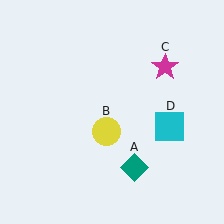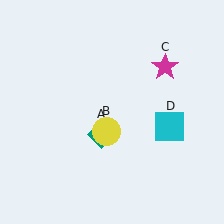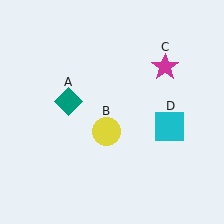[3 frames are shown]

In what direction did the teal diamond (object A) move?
The teal diamond (object A) moved up and to the left.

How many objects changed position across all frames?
1 object changed position: teal diamond (object A).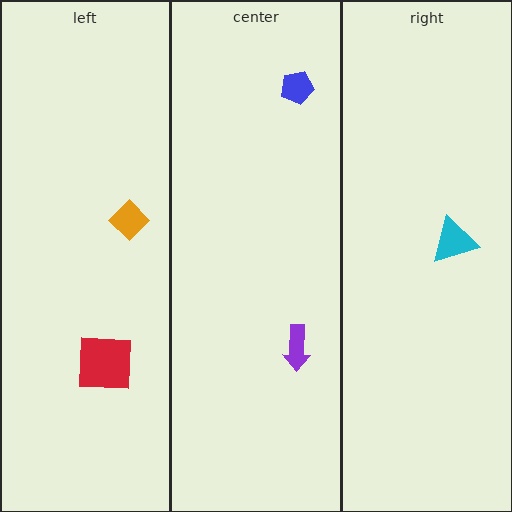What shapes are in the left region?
The red square, the orange diamond.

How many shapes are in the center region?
2.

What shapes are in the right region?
The cyan triangle.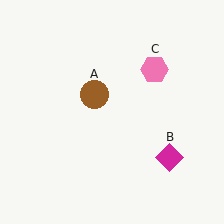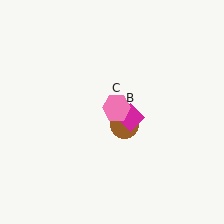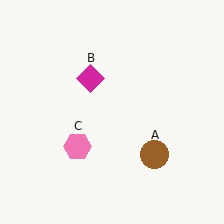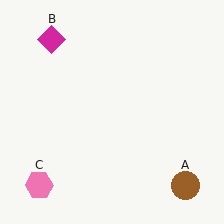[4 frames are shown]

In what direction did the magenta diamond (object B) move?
The magenta diamond (object B) moved up and to the left.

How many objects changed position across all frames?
3 objects changed position: brown circle (object A), magenta diamond (object B), pink hexagon (object C).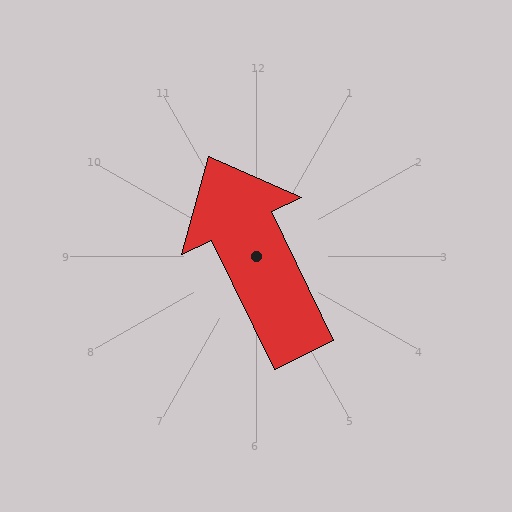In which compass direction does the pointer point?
Northwest.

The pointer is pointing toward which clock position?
Roughly 11 o'clock.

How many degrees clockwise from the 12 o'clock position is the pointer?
Approximately 334 degrees.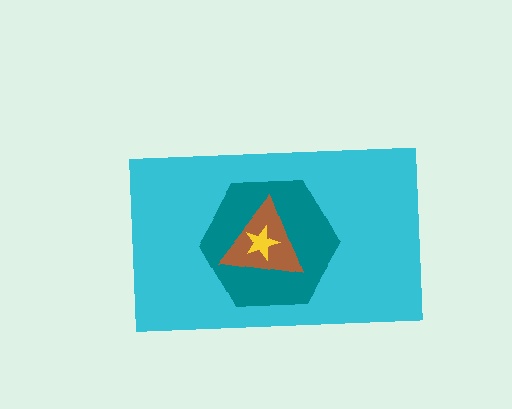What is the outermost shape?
The cyan rectangle.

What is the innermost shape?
The yellow star.